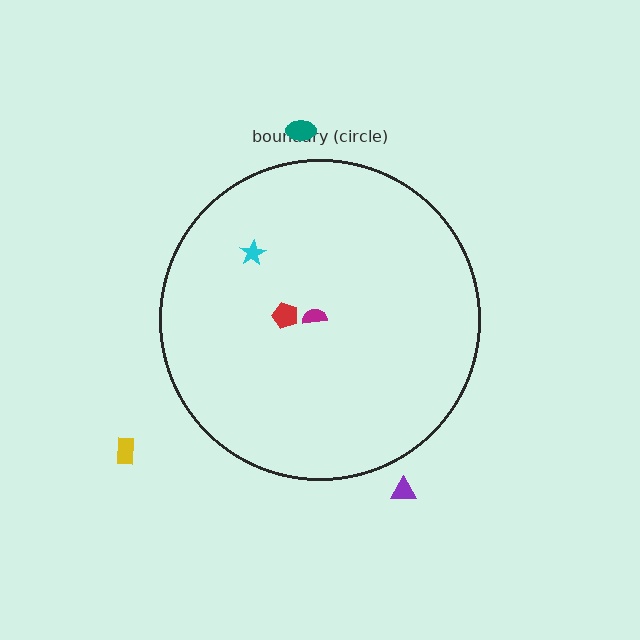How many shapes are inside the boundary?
3 inside, 3 outside.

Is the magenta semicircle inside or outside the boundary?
Inside.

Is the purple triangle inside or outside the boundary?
Outside.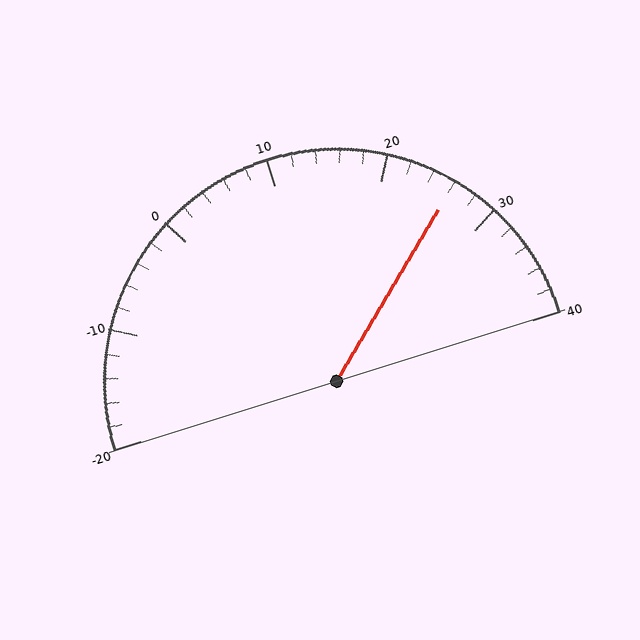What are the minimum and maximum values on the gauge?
The gauge ranges from -20 to 40.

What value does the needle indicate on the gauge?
The needle indicates approximately 26.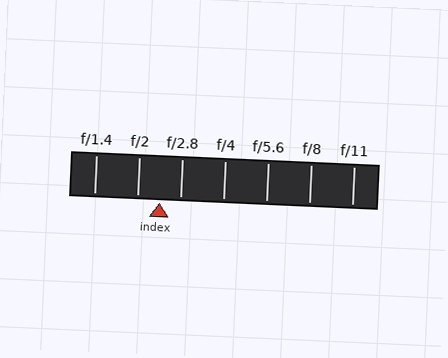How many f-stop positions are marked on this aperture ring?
There are 7 f-stop positions marked.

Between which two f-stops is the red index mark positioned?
The index mark is between f/2 and f/2.8.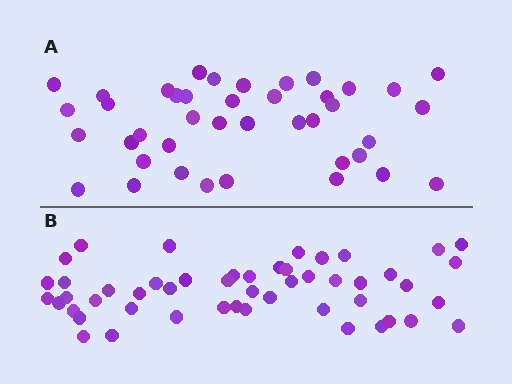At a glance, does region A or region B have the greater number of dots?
Region B (the bottom region) has more dots.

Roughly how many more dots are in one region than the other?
Region B has roughly 8 or so more dots than region A.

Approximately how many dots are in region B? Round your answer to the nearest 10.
About 50 dots.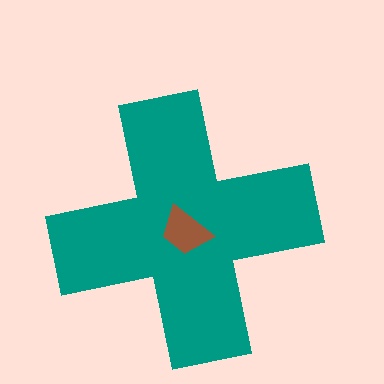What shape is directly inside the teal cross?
The brown trapezoid.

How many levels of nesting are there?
2.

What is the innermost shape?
The brown trapezoid.